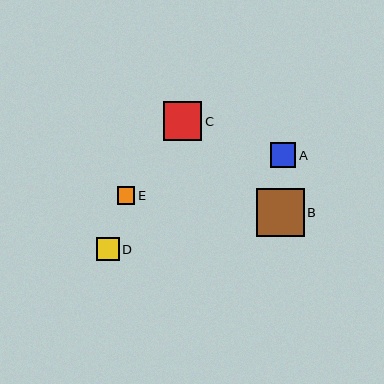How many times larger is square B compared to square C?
Square B is approximately 1.2 times the size of square C.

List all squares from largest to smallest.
From largest to smallest: B, C, A, D, E.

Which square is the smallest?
Square E is the smallest with a size of approximately 17 pixels.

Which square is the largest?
Square B is the largest with a size of approximately 48 pixels.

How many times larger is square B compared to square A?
Square B is approximately 1.9 times the size of square A.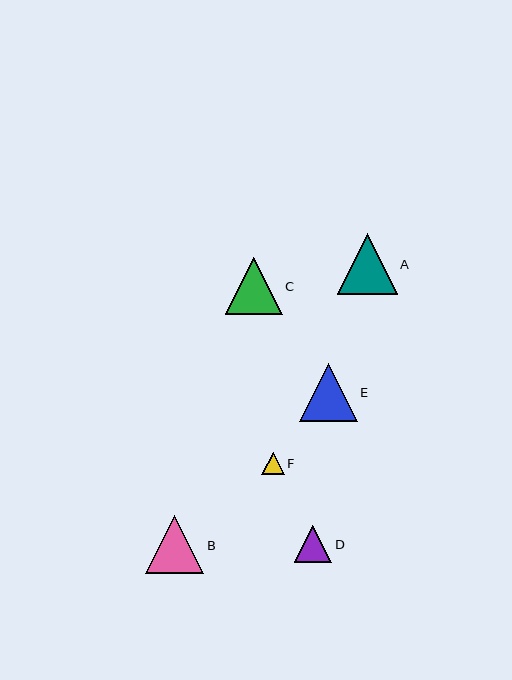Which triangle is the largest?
Triangle A is the largest with a size of approximately 60 pixels.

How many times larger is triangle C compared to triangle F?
Triangle C is approximately 2.5 times the size of triangle F.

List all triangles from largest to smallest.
From largest to smallest: A, E, B, C, D, F.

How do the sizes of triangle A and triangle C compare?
Triangle A and triangle C are approximately the same size.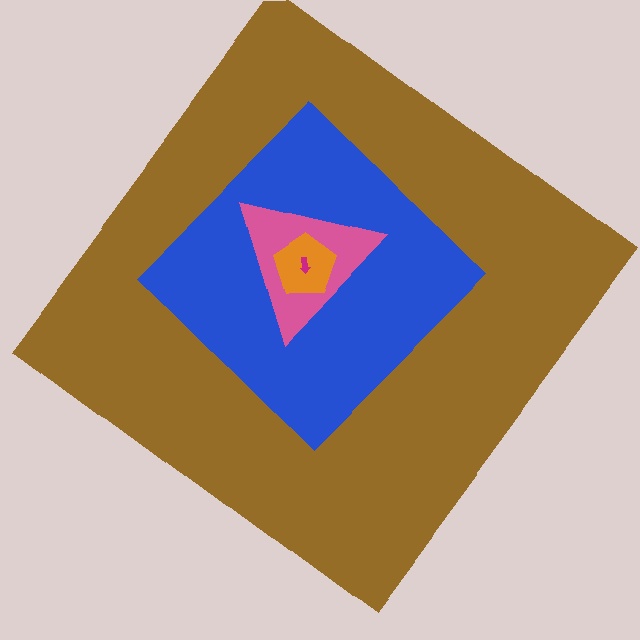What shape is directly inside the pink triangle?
The orange pentagon.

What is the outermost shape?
The brown diamond.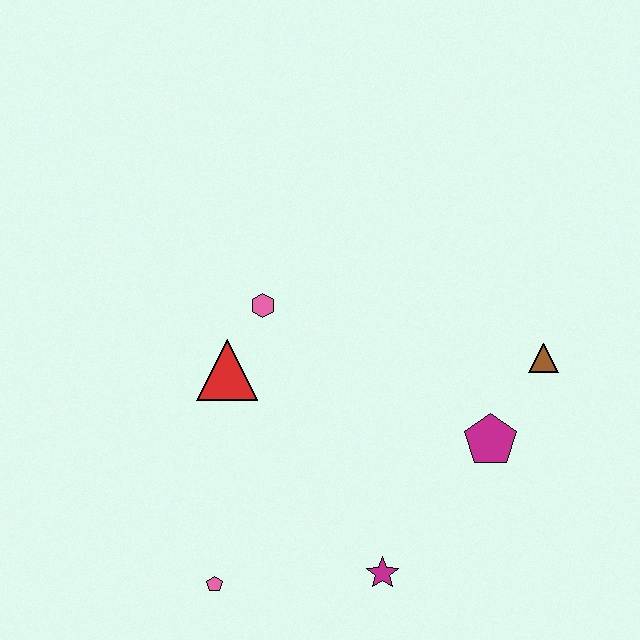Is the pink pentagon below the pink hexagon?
Yes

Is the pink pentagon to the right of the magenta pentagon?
No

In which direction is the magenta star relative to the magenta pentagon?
The magenta star is below the magenta pentagon.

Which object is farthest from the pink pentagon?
The brown triangle is farthest from the pink pentagon.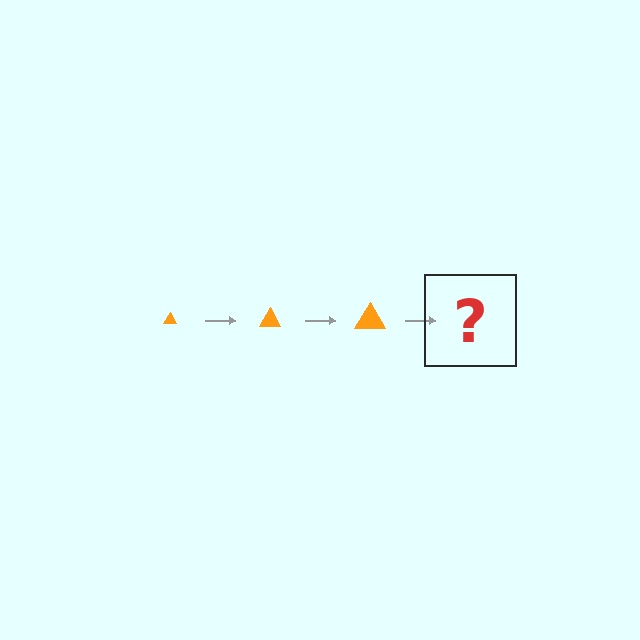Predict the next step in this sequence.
The next step is an orange triangle, larger than the previous one.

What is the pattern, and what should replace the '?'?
The pattern is that the triangle gets progressively larger each step. The '?' should be an orange triangle, larger than the previous one.